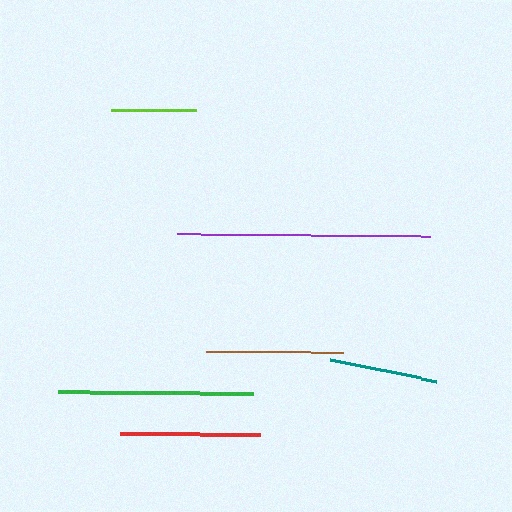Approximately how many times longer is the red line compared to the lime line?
The red line is approximately 1.6 times the length of the lime line.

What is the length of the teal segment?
The teal segment is approximately 109 pixels long.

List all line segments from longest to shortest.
From longest to shortest: purple, green, red, brown, teal, lime.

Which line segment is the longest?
The purple line is the longest at approximately 253 pixels.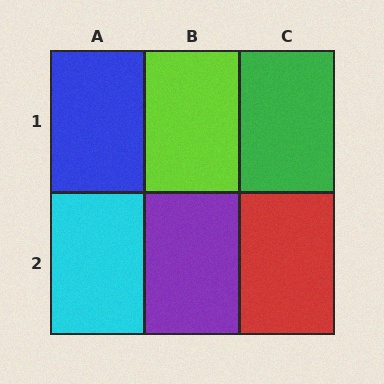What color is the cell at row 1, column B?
Lime.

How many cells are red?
1 cell is red.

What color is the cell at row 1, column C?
Green.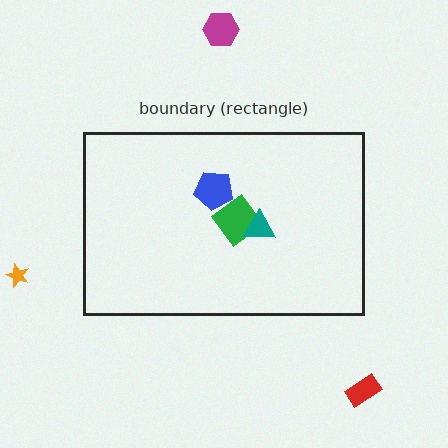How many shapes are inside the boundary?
3 inside, 3 outside.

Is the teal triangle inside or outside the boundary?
Inside.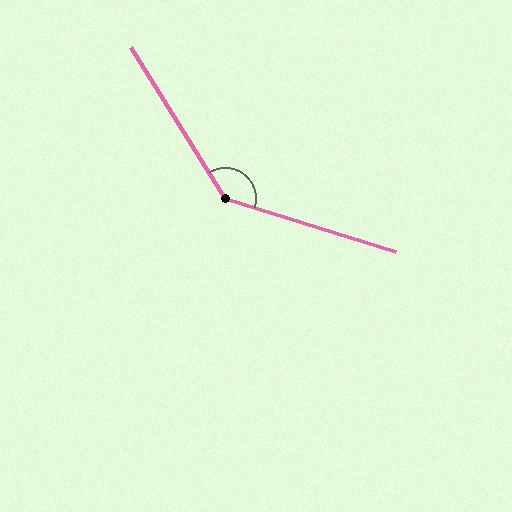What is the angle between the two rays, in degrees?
Approximately 139 degrees.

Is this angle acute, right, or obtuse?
It is obtuse.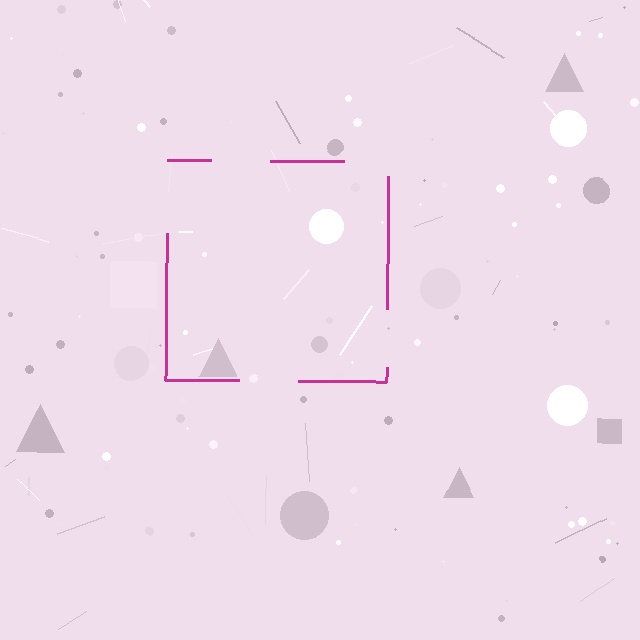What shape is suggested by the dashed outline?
The dashed outline suggests a square.